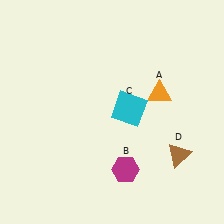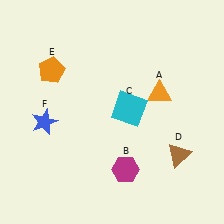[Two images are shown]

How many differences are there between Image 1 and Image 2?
There are 2 differences between the two images.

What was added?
An orange pentagon (E), a blue star (F) were added in Image 2.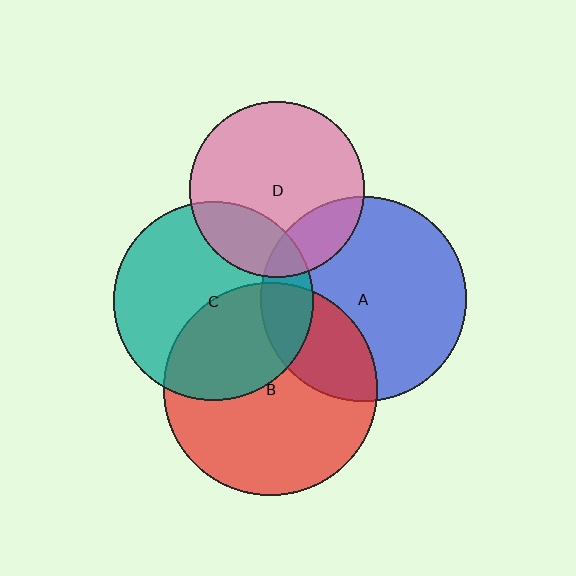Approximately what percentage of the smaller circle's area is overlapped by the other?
Approximately 15%.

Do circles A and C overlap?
Yes.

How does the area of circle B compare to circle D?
Approximately 1.5 times.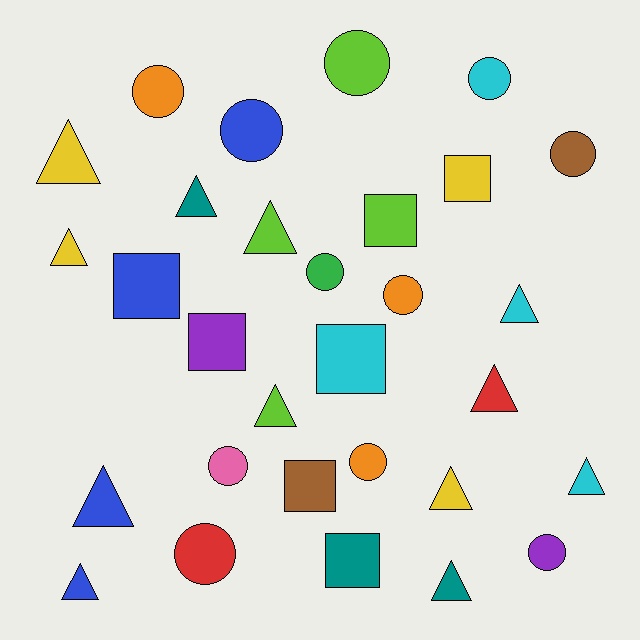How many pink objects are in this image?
There is 1 pink object.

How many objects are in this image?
There are 30 objects.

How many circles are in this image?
There are 11 circles.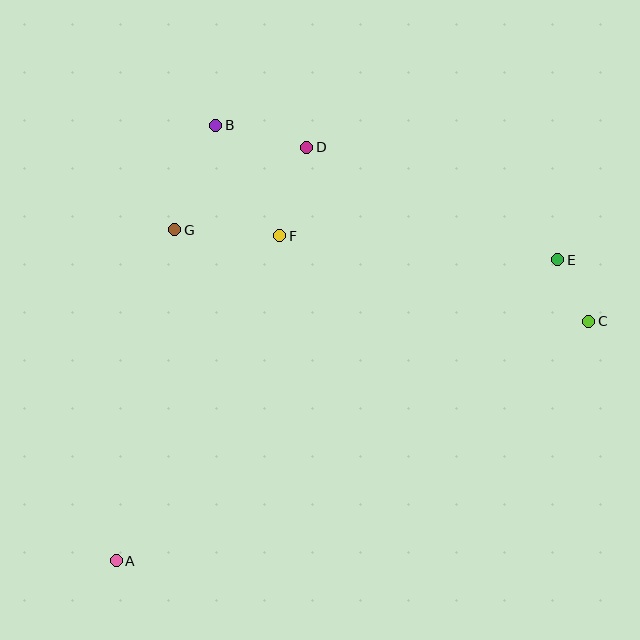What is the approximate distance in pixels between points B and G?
The distance between B and G is approximately 112 pixels.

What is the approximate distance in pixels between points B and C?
The distance between B and C is approximately 421 pixels.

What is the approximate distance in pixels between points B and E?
The distance between B and E is approximately 367 pixels.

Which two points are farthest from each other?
Points A and E are farthest from each other.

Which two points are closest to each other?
Points C and E are closest to each other.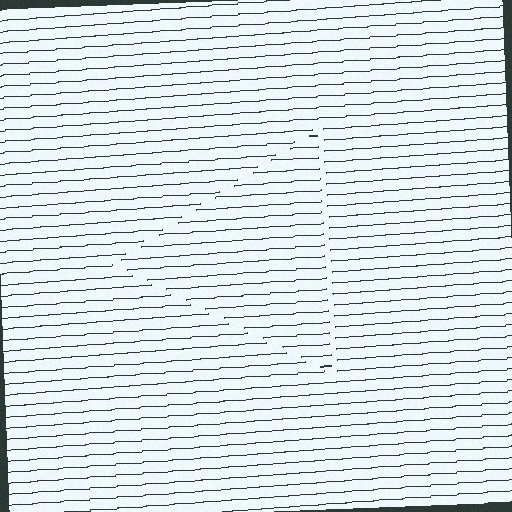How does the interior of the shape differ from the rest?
The interior of the shape contains the same grating, shifted by half a period — the contour is defined by the phase discontinuity where line-ends from the inner and outer gratings abut.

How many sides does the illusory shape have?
3 sides — the line-ends trace a triangle.